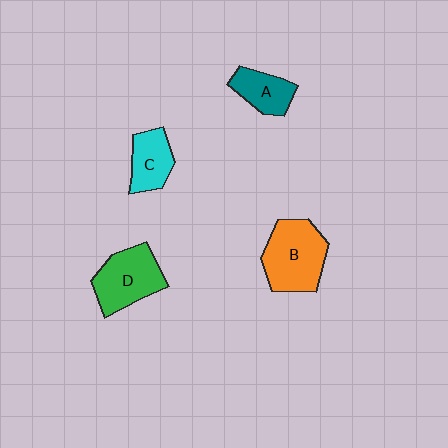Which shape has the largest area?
Shape B (orange).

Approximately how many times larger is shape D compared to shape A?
Approximately 1.6 times.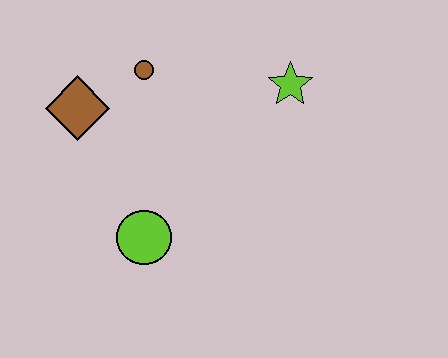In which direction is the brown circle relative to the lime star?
The brown circle is to the left of the lime star.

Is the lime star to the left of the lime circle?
No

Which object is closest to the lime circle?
The brown diamond is closest to the lime circle.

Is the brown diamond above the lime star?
No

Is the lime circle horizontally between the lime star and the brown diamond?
Yes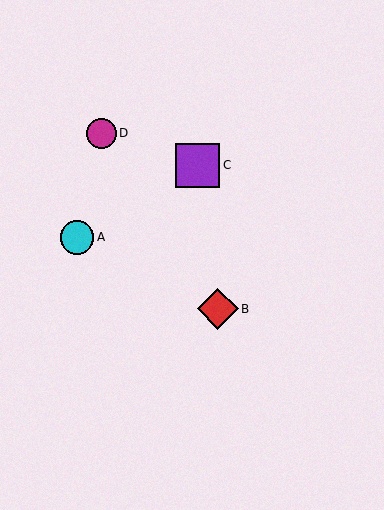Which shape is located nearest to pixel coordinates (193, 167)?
The purple square (labeled C) at (198, 165) is nearest to that location.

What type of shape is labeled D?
Shape D is a magenta circle.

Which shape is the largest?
The purple square (labeled C) is the largest.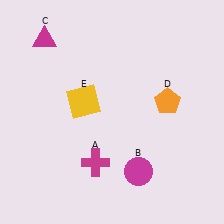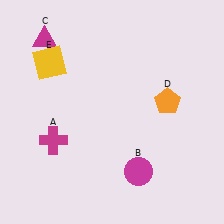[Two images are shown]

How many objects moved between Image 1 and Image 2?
2 objects moved between the two images.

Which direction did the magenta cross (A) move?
The magenta cross (A) moved left.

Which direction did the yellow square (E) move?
The yellow square (E) moved up.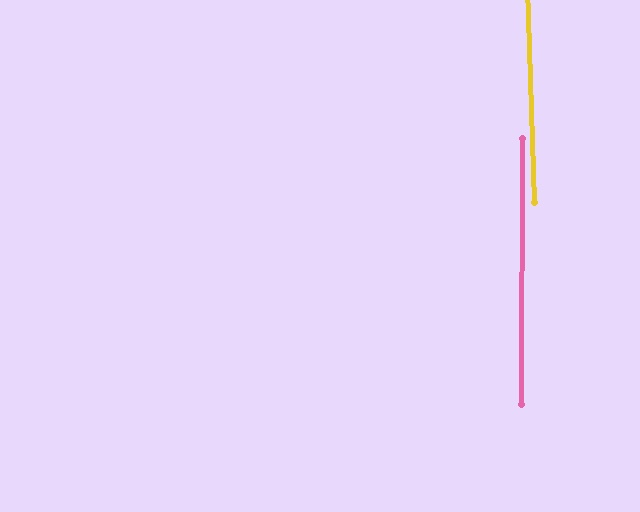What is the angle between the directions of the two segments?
Approximately 2 degrees.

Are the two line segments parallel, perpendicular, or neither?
Parallel — their directions differ by only 2.0°.